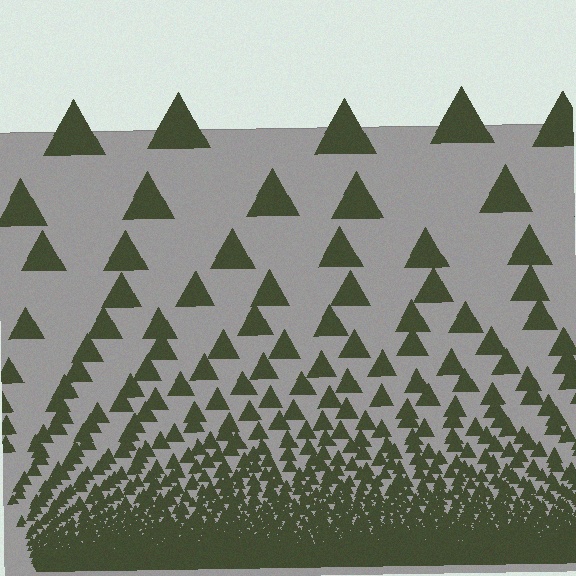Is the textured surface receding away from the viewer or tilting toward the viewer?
The surface appears to tilt toward the viewer. Texture elements get larger and sparser toward the top.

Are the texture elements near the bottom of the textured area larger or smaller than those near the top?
Smaller. The gradient is inverted — elements near the bottom are smaller and denser.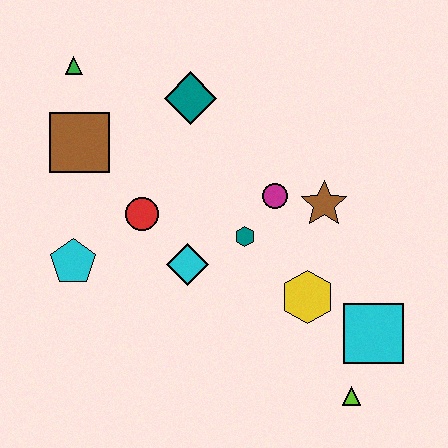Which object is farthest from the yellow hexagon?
The green triangle is farthest from the yellow hexagon.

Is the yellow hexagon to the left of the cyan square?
Yes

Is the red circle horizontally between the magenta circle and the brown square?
Yes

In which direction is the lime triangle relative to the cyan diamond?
The lime triangle is to the right of the cyan diamond.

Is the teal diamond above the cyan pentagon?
Yes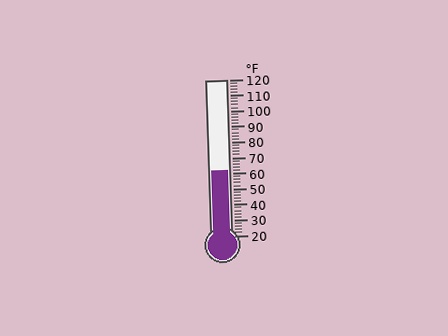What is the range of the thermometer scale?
The thermometer scale ranges from 20°F to 120°F.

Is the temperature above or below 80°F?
The temperature is below 80°F.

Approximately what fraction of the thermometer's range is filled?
The thermometer is filled to approximately 40% of its range.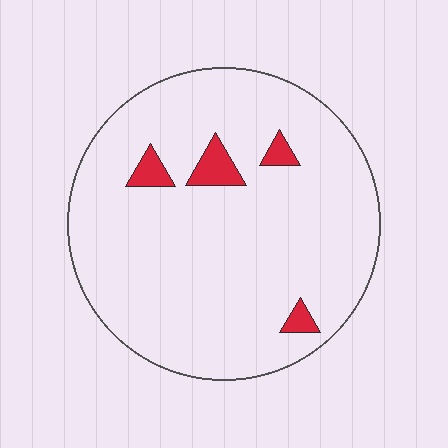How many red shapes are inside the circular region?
4.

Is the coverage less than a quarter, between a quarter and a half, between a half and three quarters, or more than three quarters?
Less than a quarter.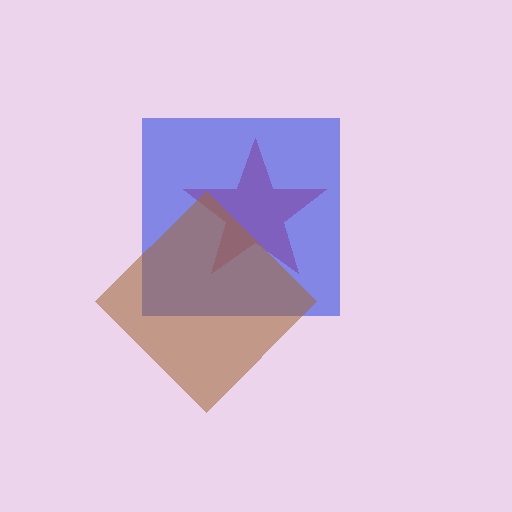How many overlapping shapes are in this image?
There are 3 overlapping shapes in the image.